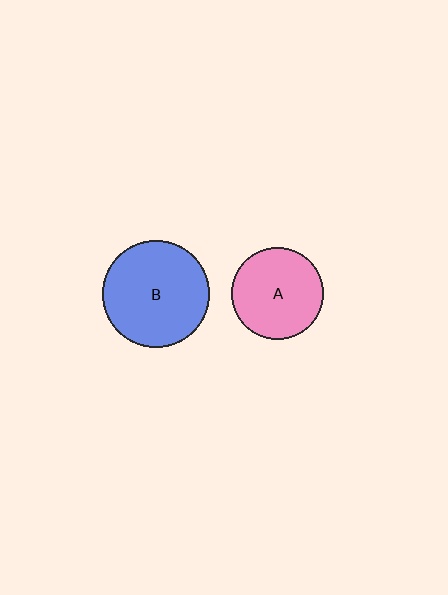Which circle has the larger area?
Circle B (blue).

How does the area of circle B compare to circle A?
Approximately 1.4 times.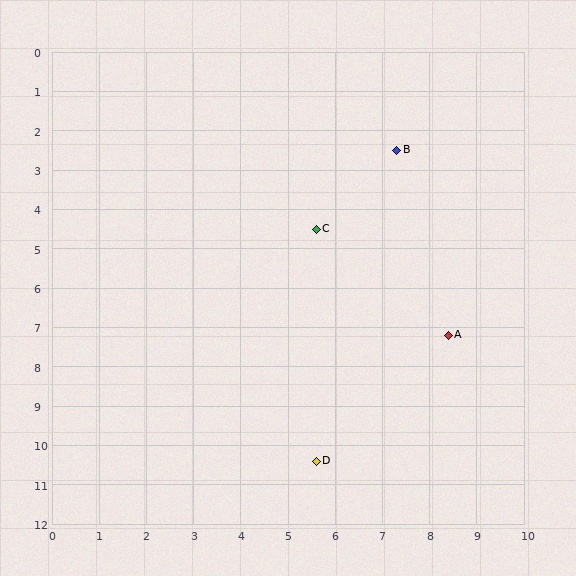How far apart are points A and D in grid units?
Points A and D are about 4.3 grid units apart.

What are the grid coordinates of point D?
Point D is at approximately (5.6, 10.4).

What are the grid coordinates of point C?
Point C is at approximately (5.6, 4.5).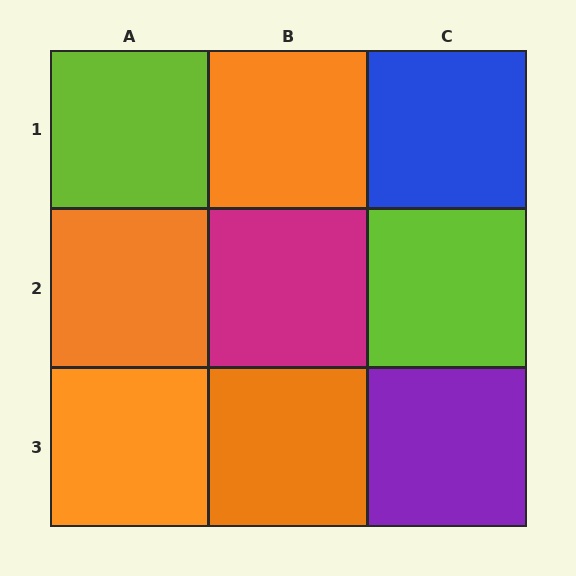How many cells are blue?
1 cell is blue.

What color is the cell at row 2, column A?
Orange.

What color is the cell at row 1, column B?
Orange.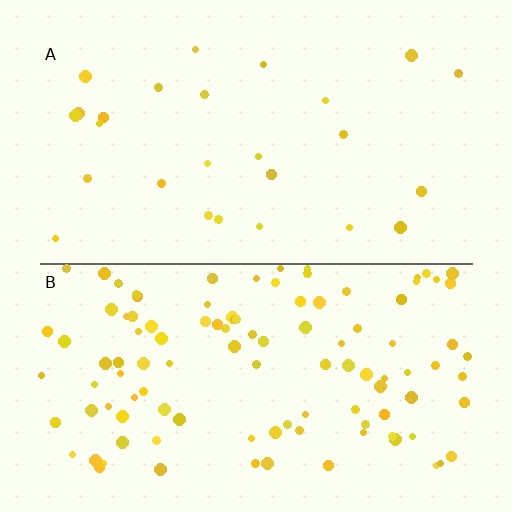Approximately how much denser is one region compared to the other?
Approximately 4.1× — region B over region A.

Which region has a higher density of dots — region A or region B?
B (the bottom).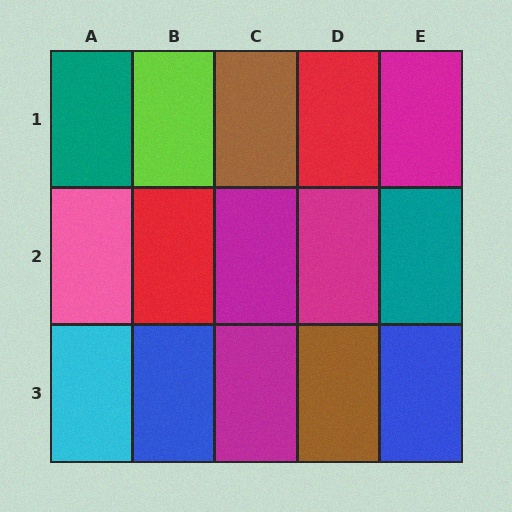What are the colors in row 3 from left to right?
Cyan, blue, magenta, brown, blue.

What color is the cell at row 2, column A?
Pink.